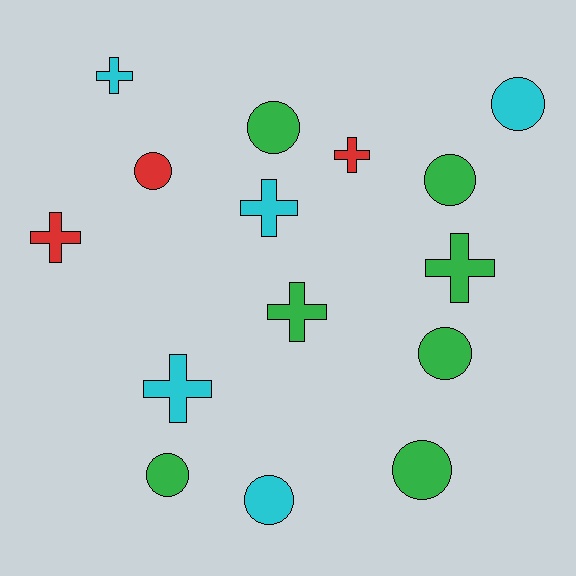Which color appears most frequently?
Green, with 7 objects.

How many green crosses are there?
There are 2 green crosses.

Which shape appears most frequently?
Circle, with 8 objects.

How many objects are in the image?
There are 15 objects.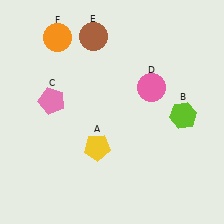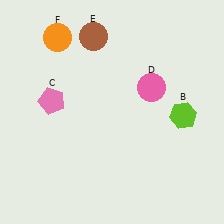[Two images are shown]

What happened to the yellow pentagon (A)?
The yellow pentagon (A) was removed in Image 2. It was in the bottom-left area of Image 1.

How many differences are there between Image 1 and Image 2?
There is 1 difference between the two images.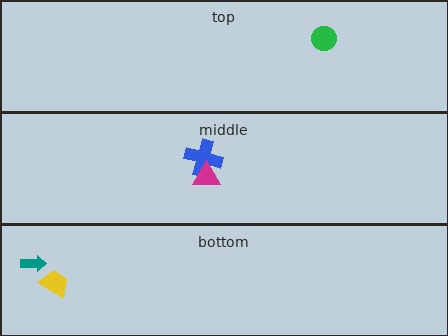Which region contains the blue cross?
The middle region.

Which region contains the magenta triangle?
The middle region.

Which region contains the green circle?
The top region.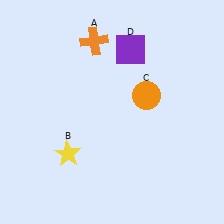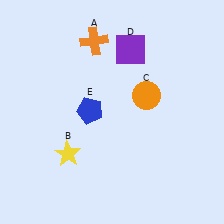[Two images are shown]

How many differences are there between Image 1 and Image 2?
There is 1 difference between the two images.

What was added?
A blue pentagon (E) was added in Image 2.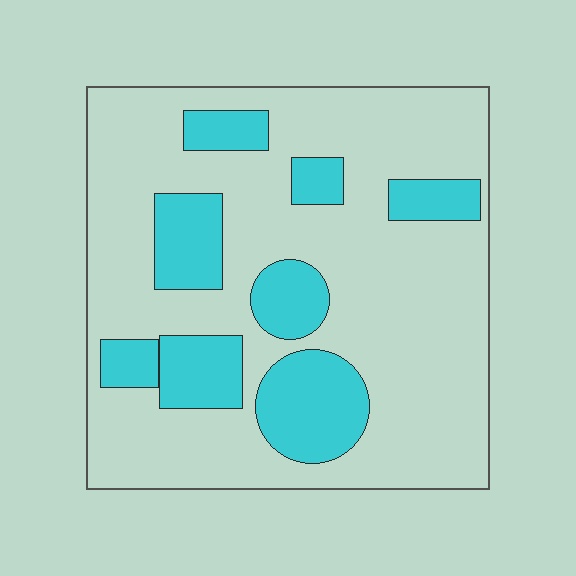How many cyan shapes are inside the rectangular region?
8.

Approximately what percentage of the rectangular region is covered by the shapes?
Approximately 25%.